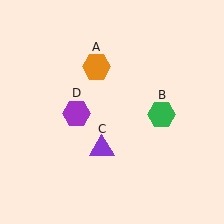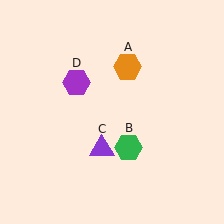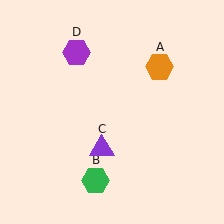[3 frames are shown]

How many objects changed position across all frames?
3 objects changed position: orange hexagon (object A), green hexagon (object B), purple hexagon (object D).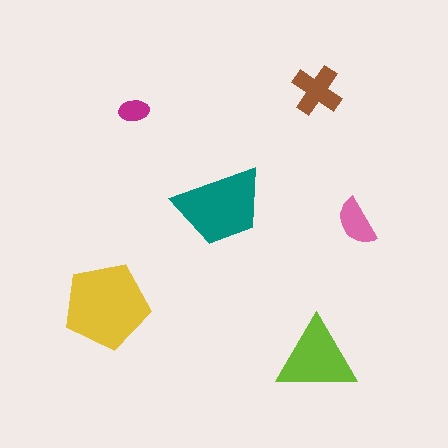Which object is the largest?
The yellow pentagon.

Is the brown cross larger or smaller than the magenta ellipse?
Larger.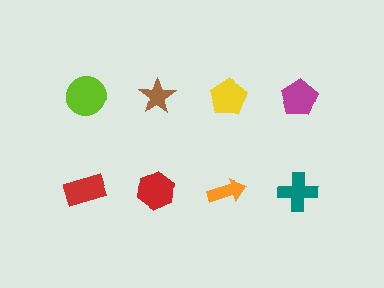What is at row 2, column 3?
An orange arrow.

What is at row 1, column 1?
A lime circle.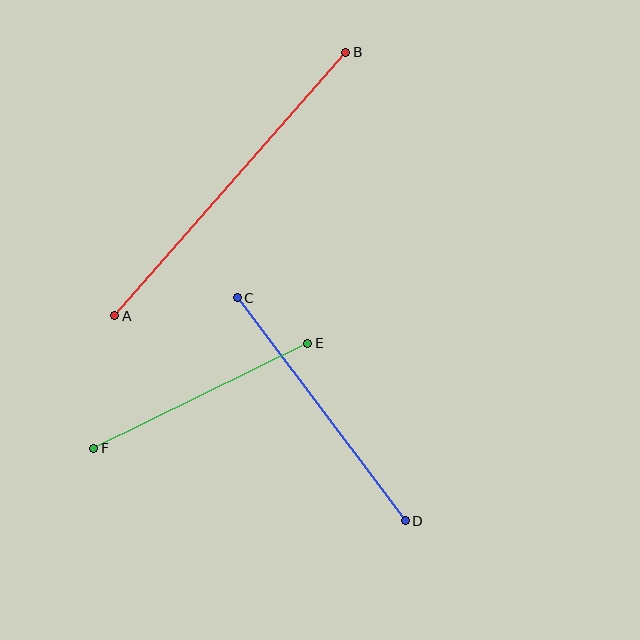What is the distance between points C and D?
The distance is approximately 279 pixels.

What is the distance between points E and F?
The distance is approximately 238 pixels.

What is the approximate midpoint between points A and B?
The midpoint is at approximately (230, 184) pixels.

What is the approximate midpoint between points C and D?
The midpoint is at approximately (321, 409) pixels.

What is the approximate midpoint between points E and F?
The midpoint is at approximately (201, 396) pixels.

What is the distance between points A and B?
The distance is approximately 351 pixels.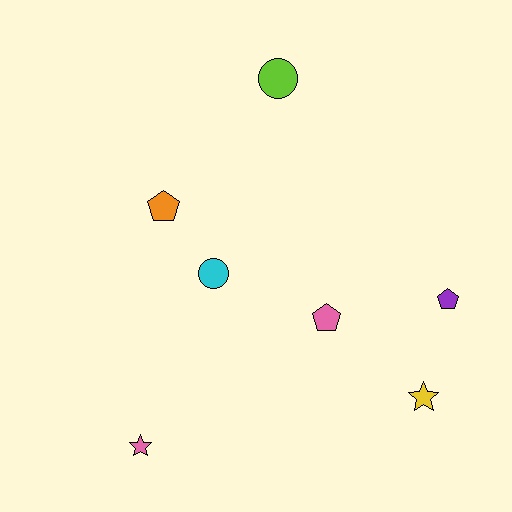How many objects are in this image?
There are 7 objects.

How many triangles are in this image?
There are no triangles.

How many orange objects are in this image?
There is 1 orange object.